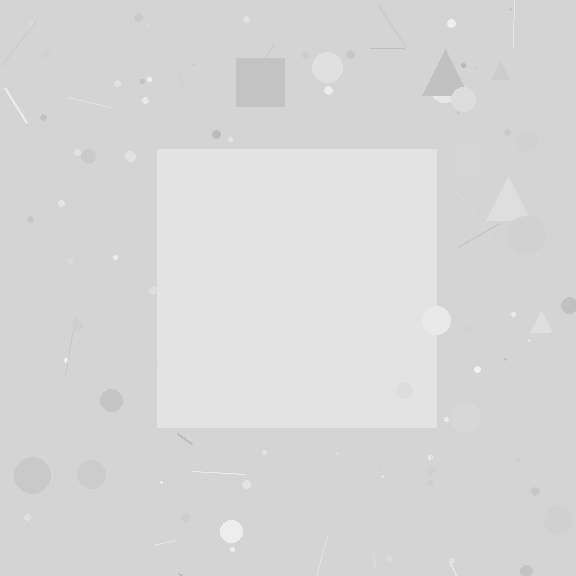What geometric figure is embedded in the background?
A square is embedded in the background.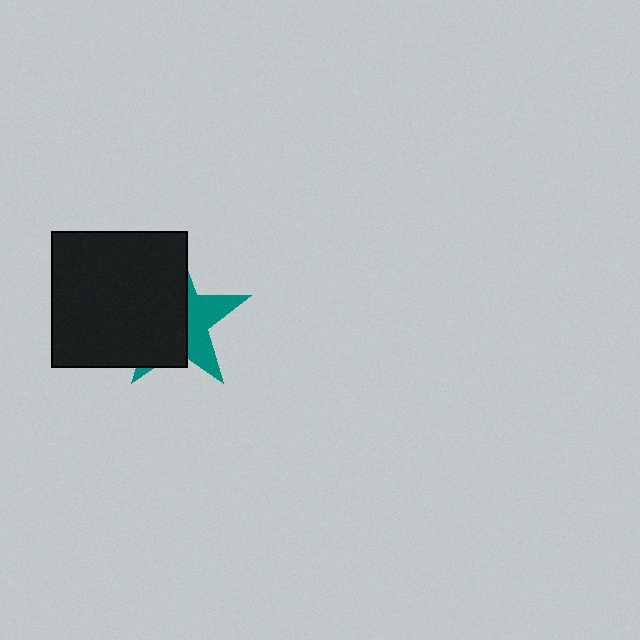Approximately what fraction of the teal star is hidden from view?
Roughly 61% of the teal star is hidden behind the black square.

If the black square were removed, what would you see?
You would see the complete teal star.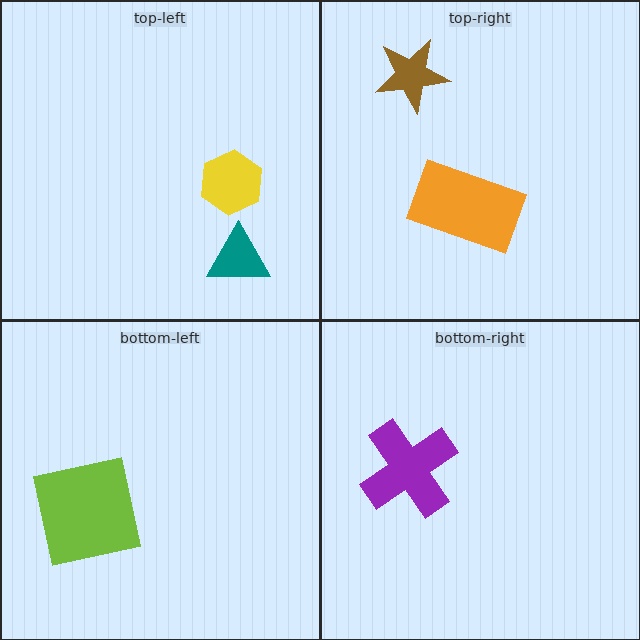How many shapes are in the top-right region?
2.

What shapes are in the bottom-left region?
The lime square.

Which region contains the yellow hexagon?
The top-left region.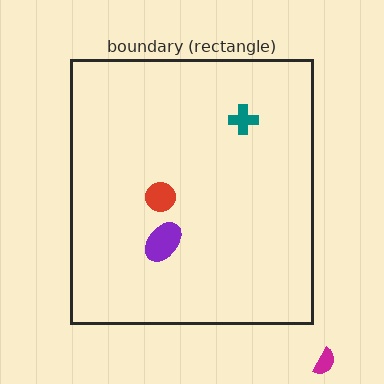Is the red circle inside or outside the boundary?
Inside.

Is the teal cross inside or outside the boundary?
Inside.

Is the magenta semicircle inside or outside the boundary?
Outside.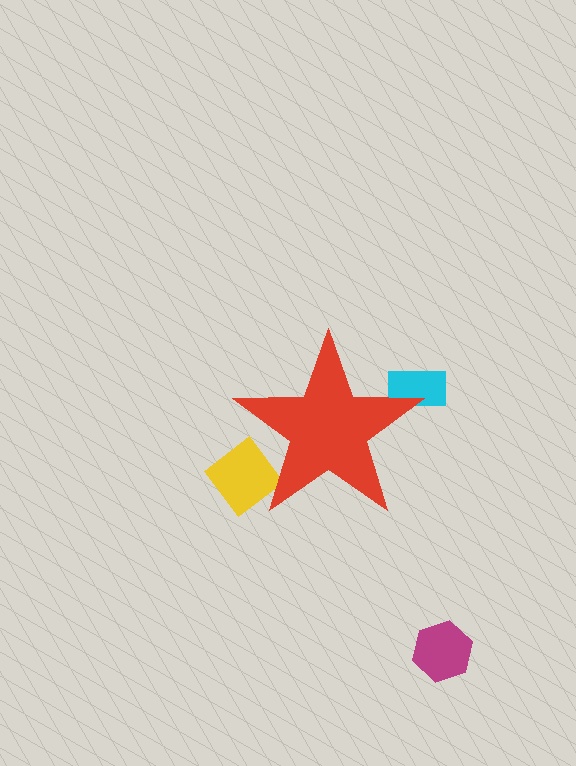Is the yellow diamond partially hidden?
Yes, the yellow diamond is partially hidden behind the red star.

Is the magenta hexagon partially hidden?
No, the magenta hexagon is fully visible.